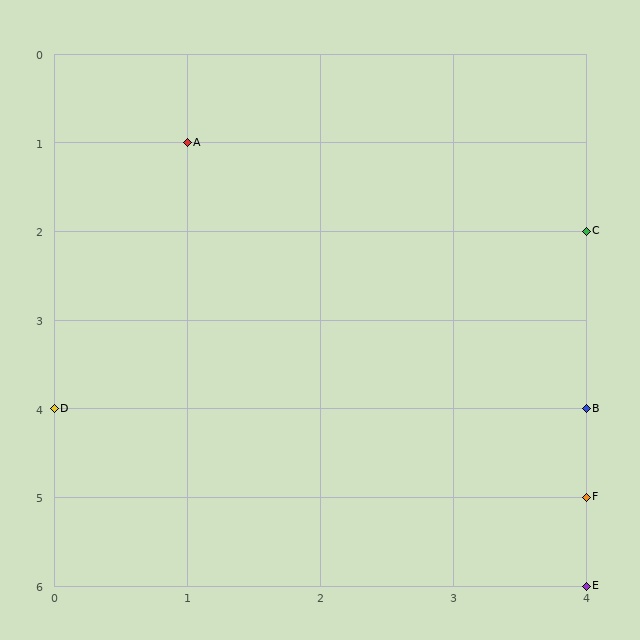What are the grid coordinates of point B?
Point B is at grid coordinates (4, 4).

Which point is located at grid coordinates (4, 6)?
Point E is at (4, 6).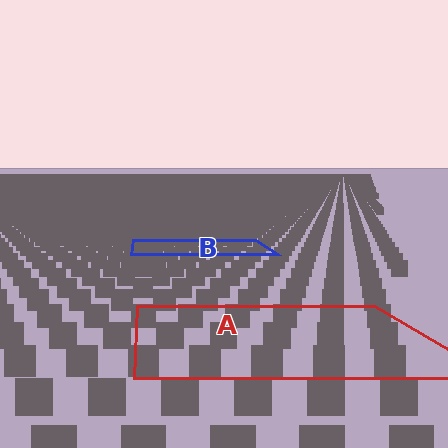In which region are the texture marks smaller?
The texture marks are smaller in region B, because it is farther away.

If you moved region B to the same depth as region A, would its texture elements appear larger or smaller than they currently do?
They would appear larger. At a closer depth, the same texture elements are projected at a bigger on-screen size.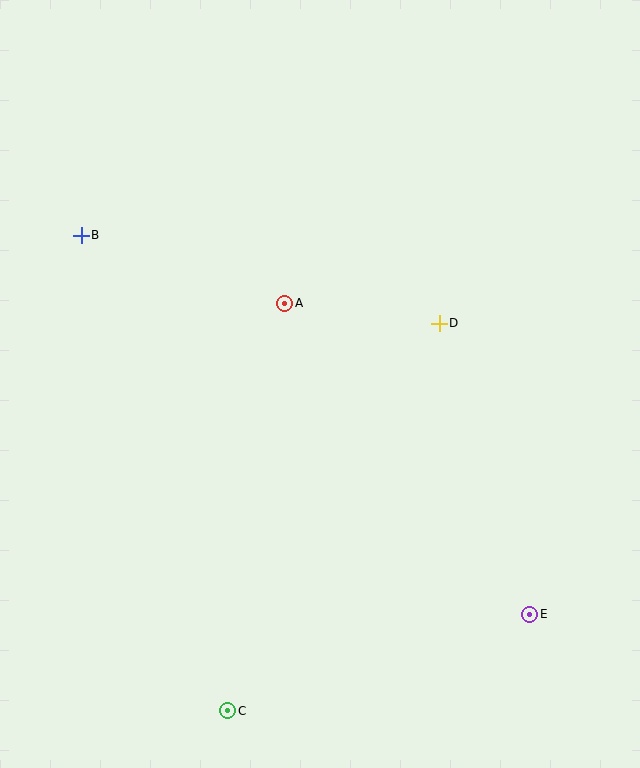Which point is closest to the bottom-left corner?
Point C is closest to the bottom-left corner.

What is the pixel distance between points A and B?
The distance between A and B is 214 pixels.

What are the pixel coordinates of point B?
Point B is at (81, 235).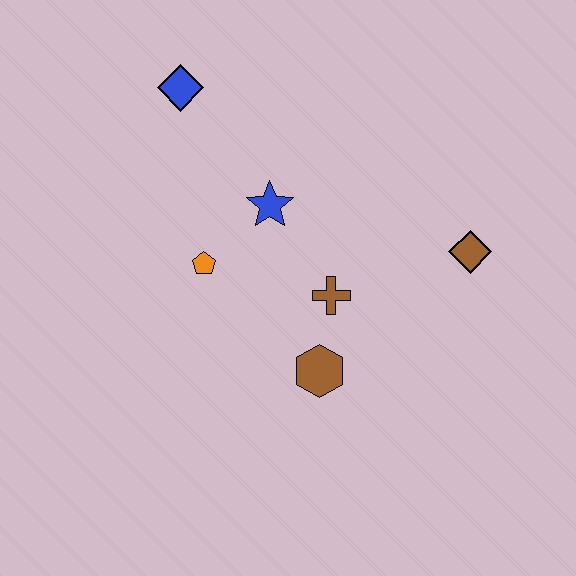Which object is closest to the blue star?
The orange pentagon is closest to the blue star.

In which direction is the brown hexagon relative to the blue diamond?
The brown hexagon is below the blue diamond.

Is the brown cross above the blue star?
No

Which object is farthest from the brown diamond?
The blue diamond is farthest from the brown diamond.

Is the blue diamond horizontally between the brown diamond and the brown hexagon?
No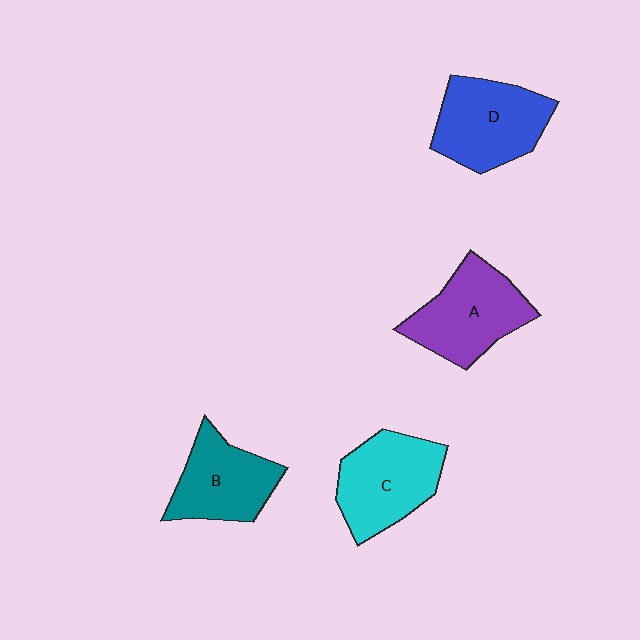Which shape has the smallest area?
Shape B (teal).